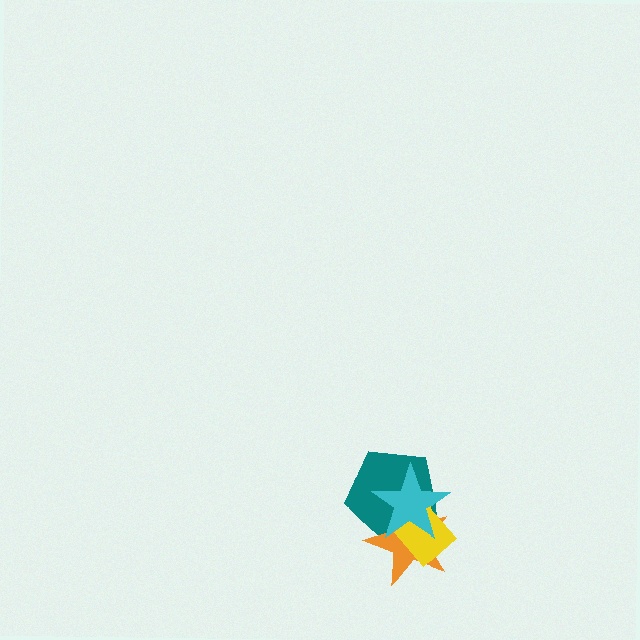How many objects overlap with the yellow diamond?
3 objects overlap with the yellow diamond.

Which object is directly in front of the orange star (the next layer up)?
The yellow diamond is directly in front of the orange star.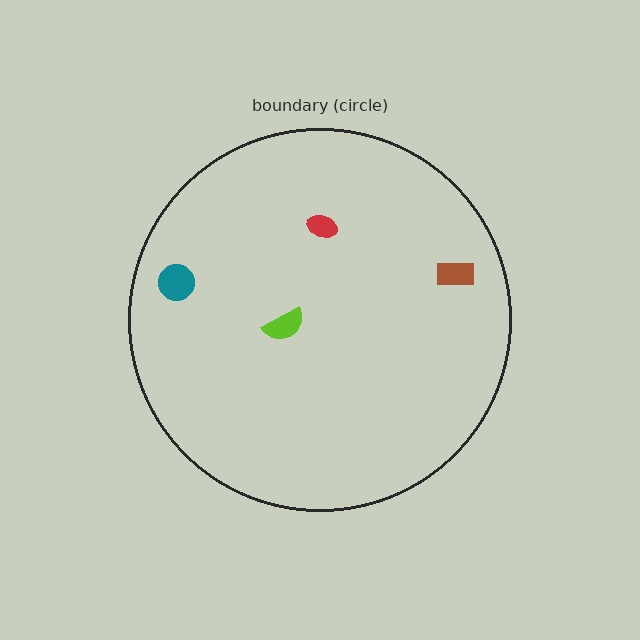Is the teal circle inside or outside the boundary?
Inside.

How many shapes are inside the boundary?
4 inside, 0 outside.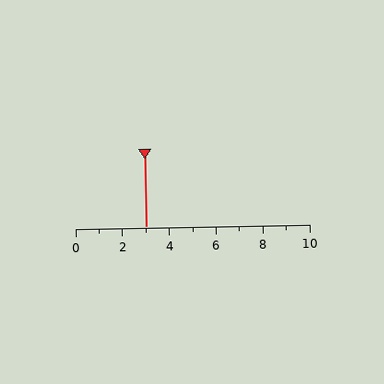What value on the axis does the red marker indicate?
The marker indicates approximately 3.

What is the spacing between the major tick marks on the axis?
The major ticks are spaced 2 apart.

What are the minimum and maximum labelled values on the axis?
The axis runs from 0 to 10.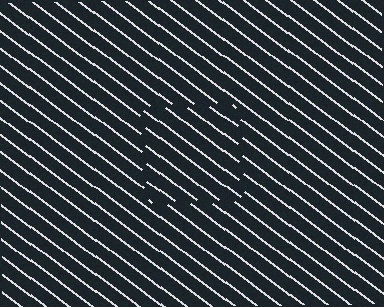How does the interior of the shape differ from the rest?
The interior of the shape contains the same grating, shifted by half a period — the contour is defined by the phase discontinuity where line-ends from the inner and outer gratings abut.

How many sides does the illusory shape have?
4 sides — the line-ends trace a square.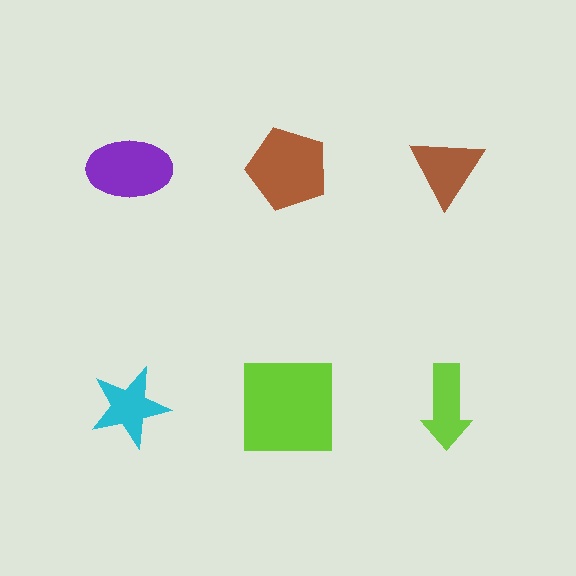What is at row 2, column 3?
A lime arrow.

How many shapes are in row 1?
3 shapes.